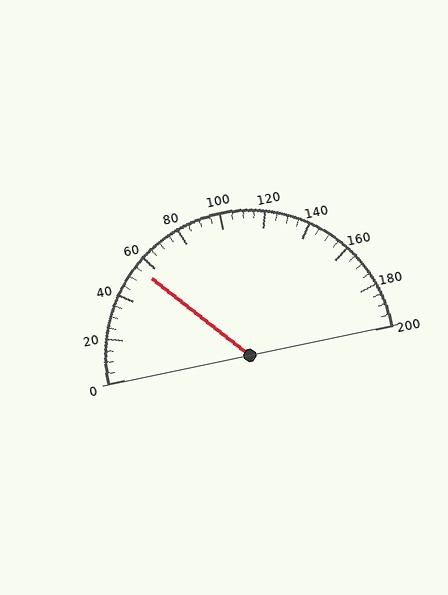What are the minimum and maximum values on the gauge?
The gauge ranges from 0 to 200.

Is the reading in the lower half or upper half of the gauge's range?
The reading is in the lower half of the range (0 to 200).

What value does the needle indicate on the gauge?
The needle indicates approximately 55.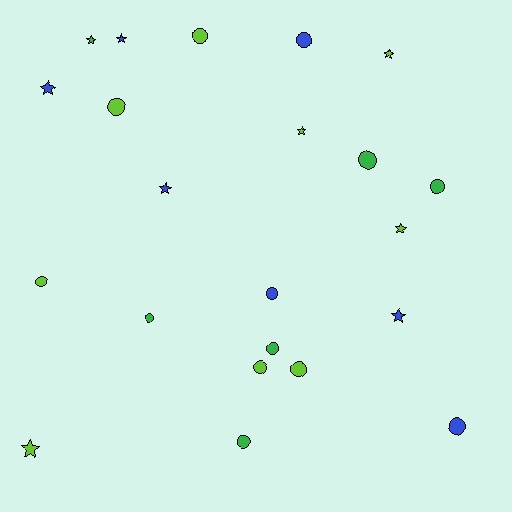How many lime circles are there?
There are 5 lime circles.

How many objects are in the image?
There are 22 objects.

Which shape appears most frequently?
Circle, with 13 objects.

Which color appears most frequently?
Lime, with 9 objects.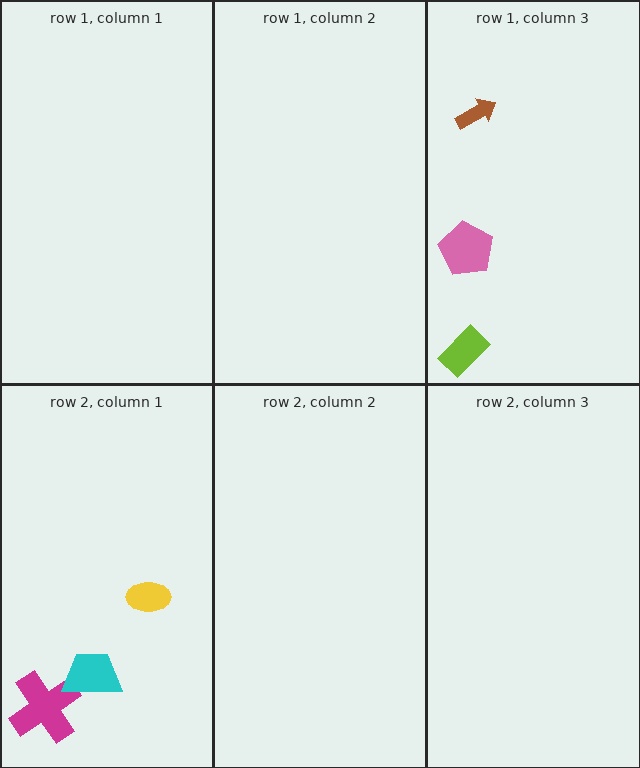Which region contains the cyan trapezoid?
The row 2, column 1 region.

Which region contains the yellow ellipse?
The row 2, column 1 region.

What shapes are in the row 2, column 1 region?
The yellow ellipse, the magenta cross, the cyan trapezoid.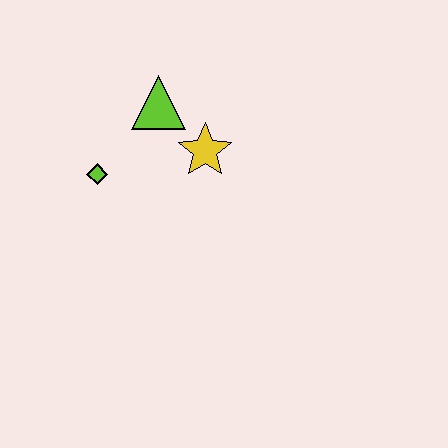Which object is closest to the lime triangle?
The yellow star is closest to the lime triangle.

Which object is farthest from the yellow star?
The lime diamond is farthest from the yellow star.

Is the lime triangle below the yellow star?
No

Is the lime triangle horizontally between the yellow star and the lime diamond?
Yes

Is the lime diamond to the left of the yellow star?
Yes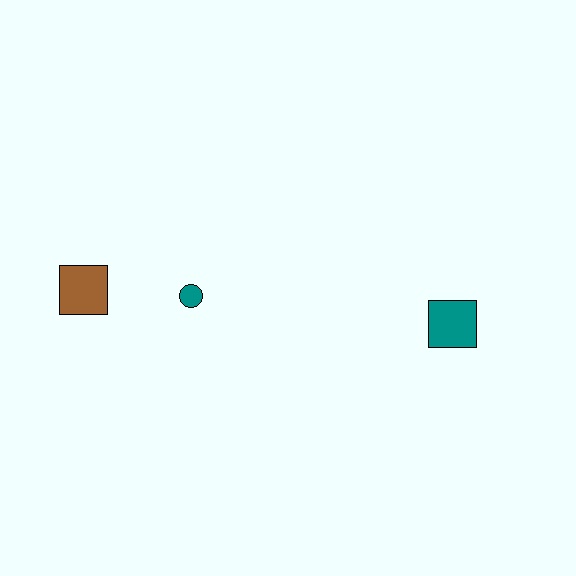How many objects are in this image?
There are 3 objects.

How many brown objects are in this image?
There is 1 brown object.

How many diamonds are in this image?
There are no diamonds.